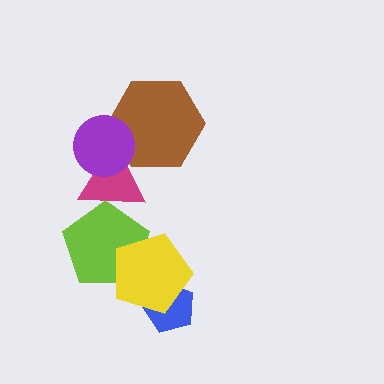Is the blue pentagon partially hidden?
Yes, it is partially covered by another shape.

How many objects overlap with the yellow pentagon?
2 objects overlap with the yellow pentagon.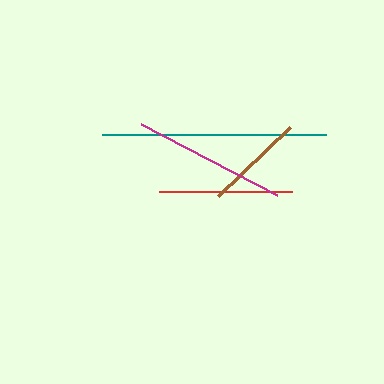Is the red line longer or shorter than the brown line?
The red line is longer than the brown line.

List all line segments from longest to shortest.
From longest to shortest: teal, magenta, red, brown.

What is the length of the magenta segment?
The magenta segment is approximately 153 pixels long.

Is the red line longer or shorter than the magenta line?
The magenta line is longer than the red line.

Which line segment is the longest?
The teal line is the longest at approximately 224 pixels.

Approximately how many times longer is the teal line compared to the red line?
The teal line is approximately 1.7 times the length of the red line.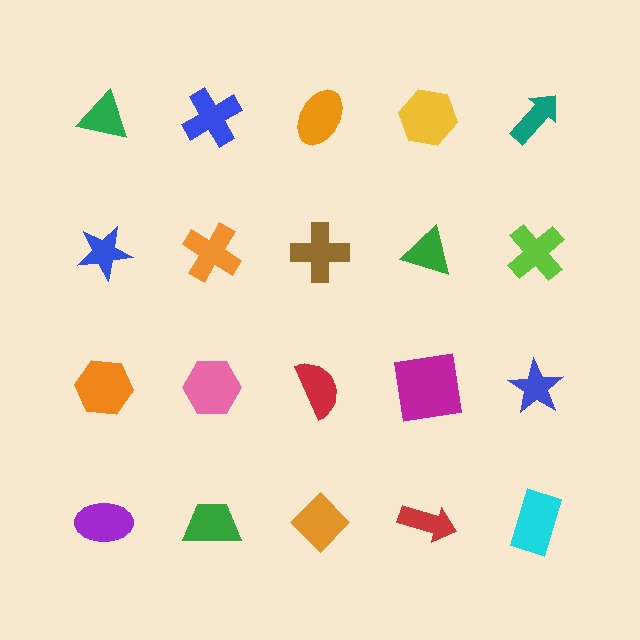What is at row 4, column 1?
A purple ellipse.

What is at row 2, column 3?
A brown cross.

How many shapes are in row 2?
5 shapes.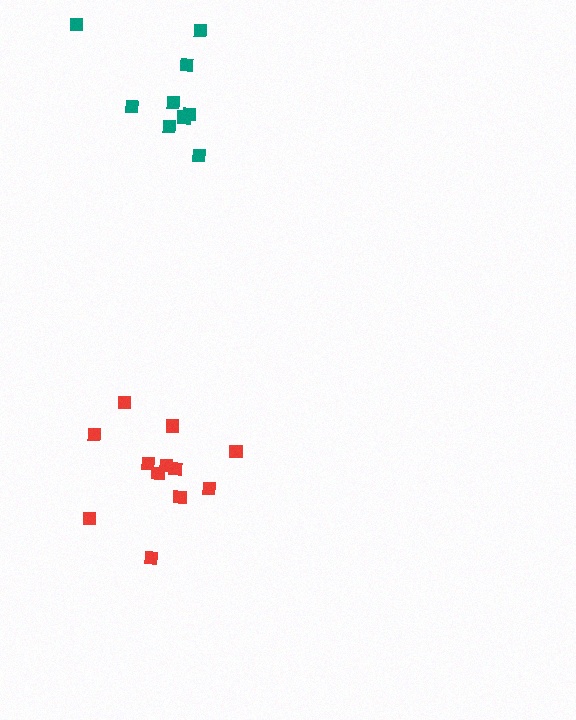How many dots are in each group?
Group 1: 9 dots, Group 2: 12 dots (21 total).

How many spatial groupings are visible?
There are 2 spatial groupings.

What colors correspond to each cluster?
The clusters are colored: teal, red.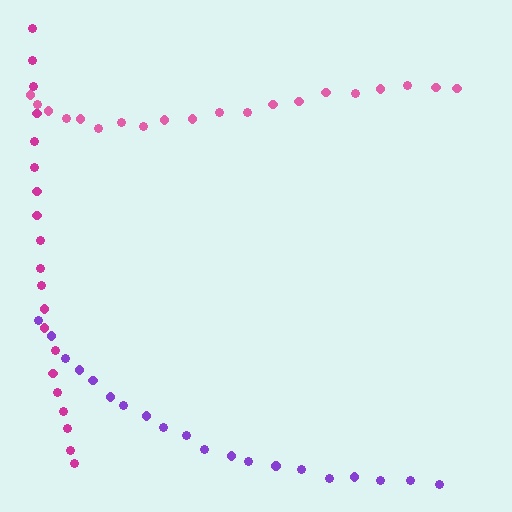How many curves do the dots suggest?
There are 3 distinct paths.